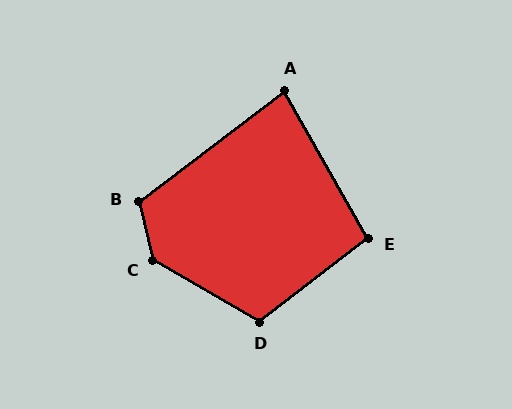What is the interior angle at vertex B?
Approximately 114 degrees (obtuse).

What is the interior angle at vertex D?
Approximately 113 degrees (obtuse).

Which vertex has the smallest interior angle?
A, at approximately 82 degrees.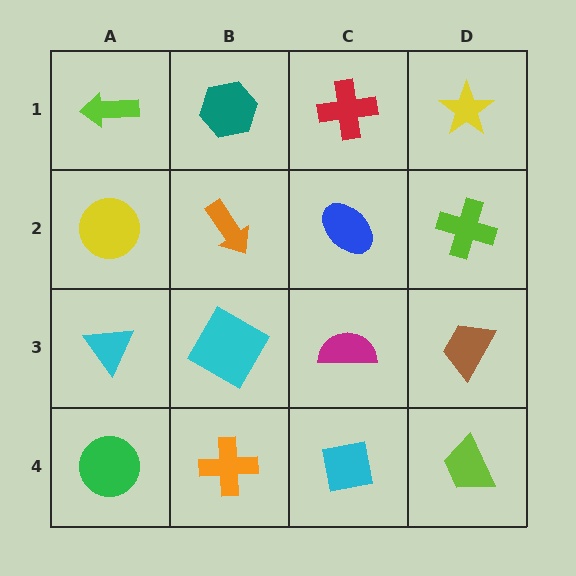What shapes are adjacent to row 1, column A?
A yellow circle (row 2, column A), a teal hexagon (row 1, column B).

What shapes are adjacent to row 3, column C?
A blue ellipse (row 2, column C), a cyan square (row 4, column C), a cyan diamond (row 3, column B), a brown trapezoid (row 3, column D).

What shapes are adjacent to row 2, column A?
A lime arrow (row 1, column A), a cyan triangle (row 3, column A), an orange arrow (row 2, column B).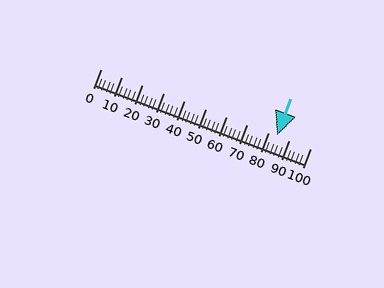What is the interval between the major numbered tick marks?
The major tick marks are spaced 10 units apart.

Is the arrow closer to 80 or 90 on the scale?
The arrow is closer to 80.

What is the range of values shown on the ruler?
The ruler shows values from 0 to 100.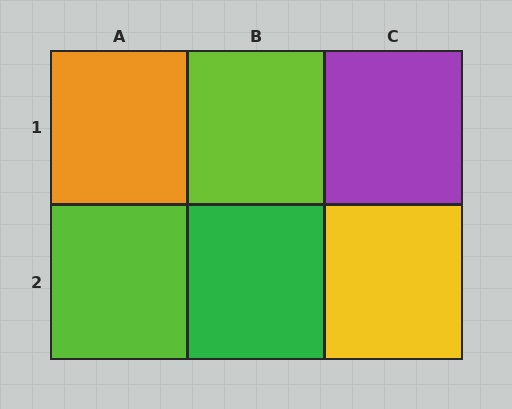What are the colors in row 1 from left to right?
Orange, lime, purple.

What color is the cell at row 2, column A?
Lime.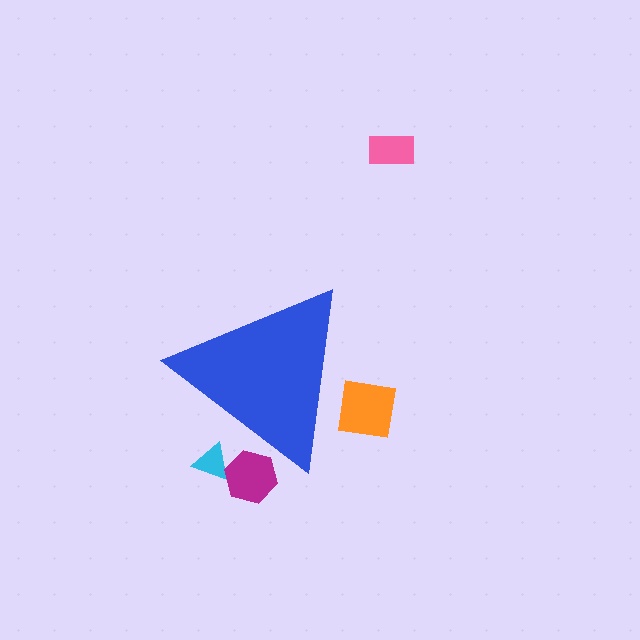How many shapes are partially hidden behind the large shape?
3 shapes are partially hidden.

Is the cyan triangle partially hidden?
Yes, the cyan triangle is partially hidden behind the blue triangle.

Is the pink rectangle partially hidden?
No, the pink rectangle is fully visible.